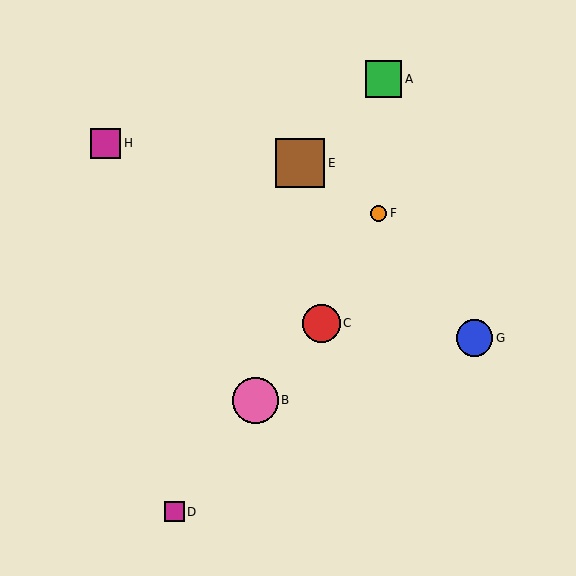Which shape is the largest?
The brown square (labeled E) is the largest.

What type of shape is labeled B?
Shape B is a pink circle.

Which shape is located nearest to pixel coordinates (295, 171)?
The brown square (labeled E) at (300, 163) is nearest to that location.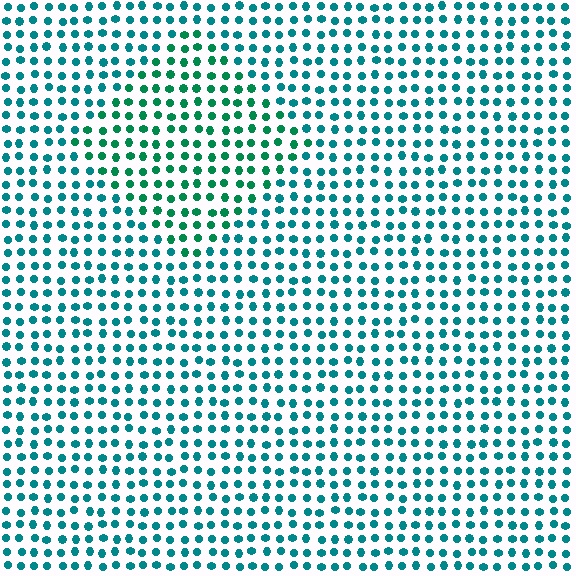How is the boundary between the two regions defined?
The boundary is defined purely by a slight shift in hue (about 28 degrees). Spacing, size, and orientation are identical on both sides.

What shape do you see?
I see a diamond.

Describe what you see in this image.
The image is filled with small teal elements in a uniform arrangement. A diamond-shaped region is visible where the elements are tinted to a slightly different hue, forming a subtle color boundary.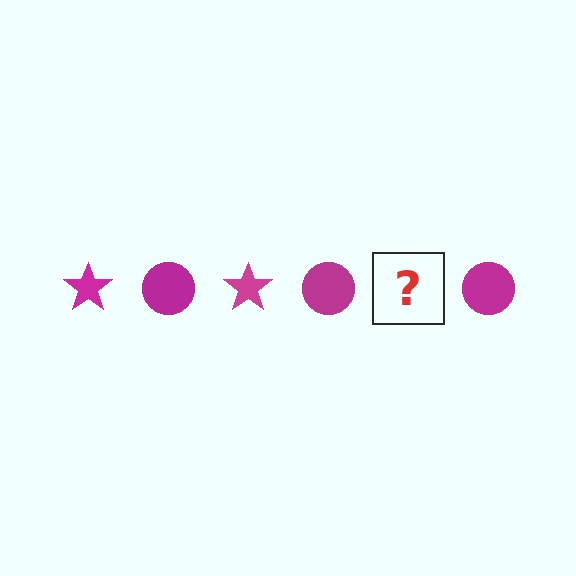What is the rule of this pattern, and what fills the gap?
The rule is that the pattern cycles through star, circle shapes in magenta. The gap should be filled with a magenta star.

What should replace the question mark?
The question mark should be replaced with a magenta star.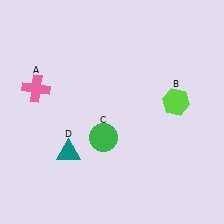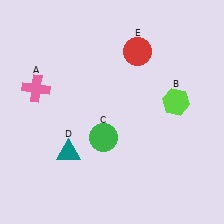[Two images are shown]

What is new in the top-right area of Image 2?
A red circle (E) was added in the top-right area of Image 2.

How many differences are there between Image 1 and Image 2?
There is 1 difference between the two images.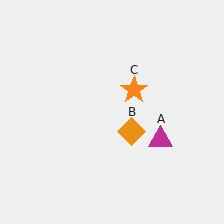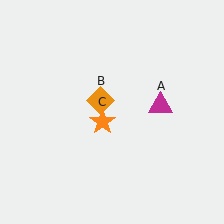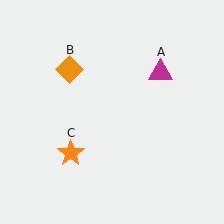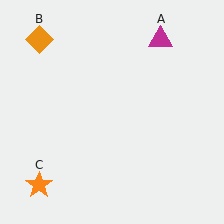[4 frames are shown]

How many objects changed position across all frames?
3 objects changed position: magenta triangle (object A), orange diamond (object B), orange star (object C).